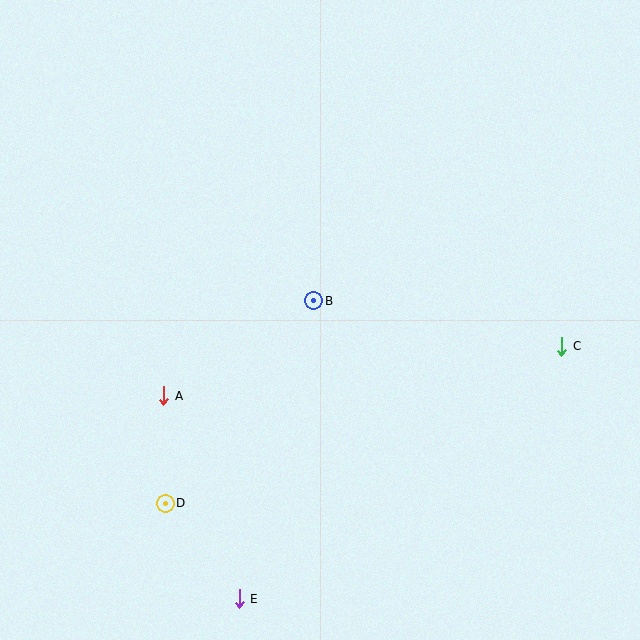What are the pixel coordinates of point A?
Point A is at (164, 396).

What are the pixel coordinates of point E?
Point E is at (239, 599).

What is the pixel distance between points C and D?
The distance between C and D is 427 pixels.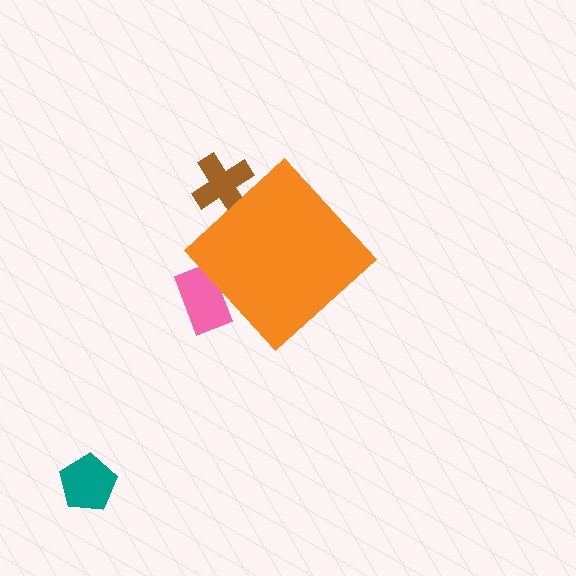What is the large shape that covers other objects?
An orange diamond.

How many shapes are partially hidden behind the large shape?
2 shapes are partially hidden.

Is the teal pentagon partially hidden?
No, the teal pentagon is fully visible.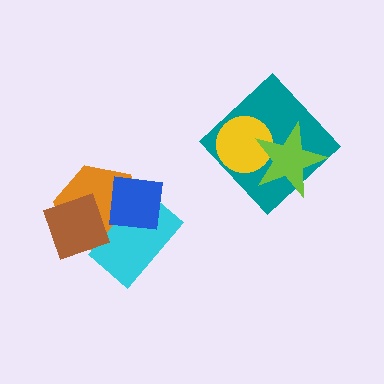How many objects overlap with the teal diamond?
2 objects overlap with the teal diamond.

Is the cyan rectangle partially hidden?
Yes, it is partially covered by another shape.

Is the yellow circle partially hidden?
Yes, it is partially covered by another shape.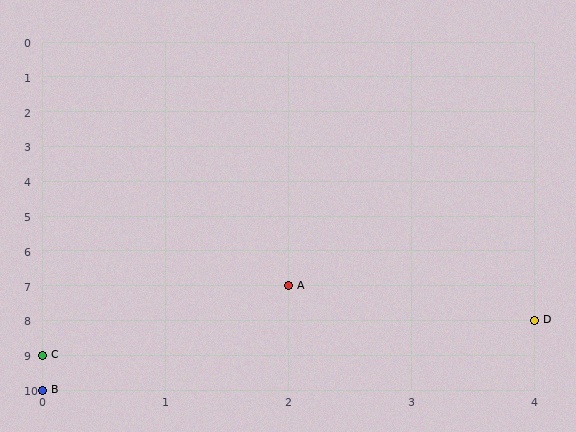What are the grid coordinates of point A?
Point A is at grid coordinates (2, 7).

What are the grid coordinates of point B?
Point B is at grid coordinates (0, 10).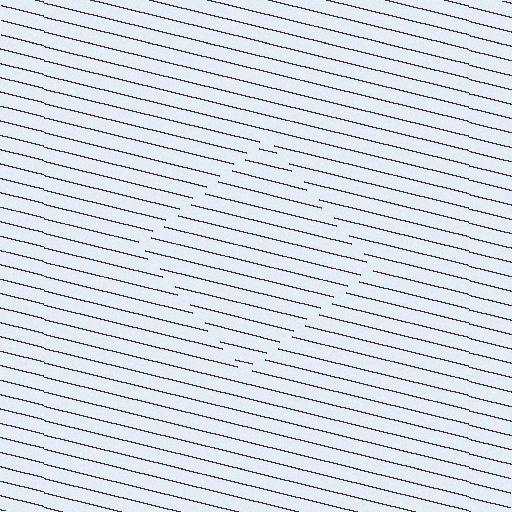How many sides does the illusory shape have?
4 sides — the line-ends trace a square.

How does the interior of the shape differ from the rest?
The interior of the shape contains the same grating, shifted by half a period — the contour is defined by the phase discontinuity where line-ends from the inner and outer gratings abut.